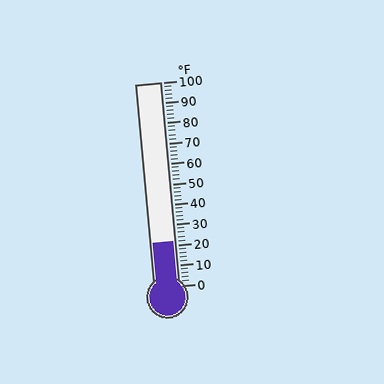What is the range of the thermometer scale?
The thermometer scale ranges from 0°F to 100°F.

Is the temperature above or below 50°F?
The temperature is below 50°F.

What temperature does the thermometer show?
The thermometer shows approximately 22°F.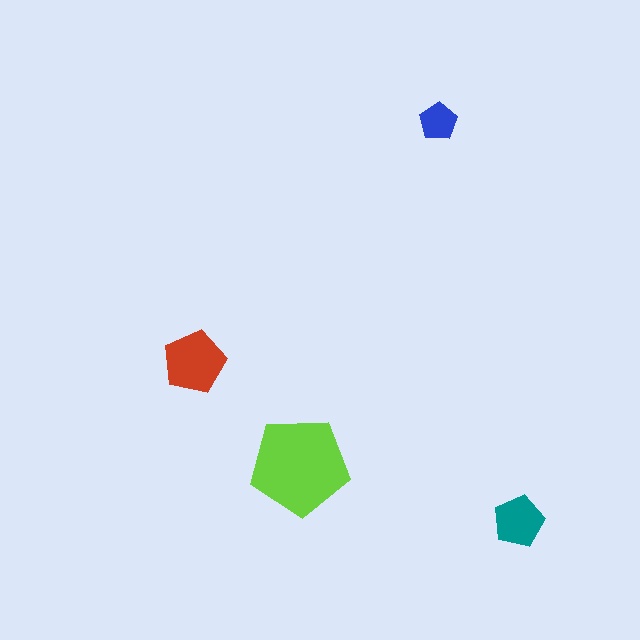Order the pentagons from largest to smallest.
the lime one, the red one, the teal one, the blue one.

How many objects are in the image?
There are 4 objects in the image.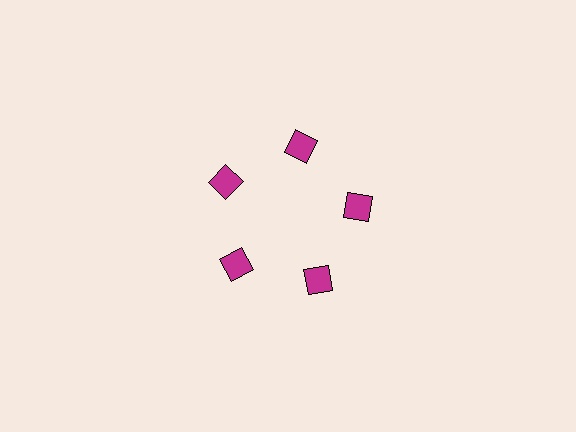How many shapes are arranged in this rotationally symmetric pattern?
There are 5 shapes, arranged in 5 groups of 1.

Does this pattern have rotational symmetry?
Yes, this pattern has 5-fold rotational symmetry. It looks the same after rotating 72 degrees around the center.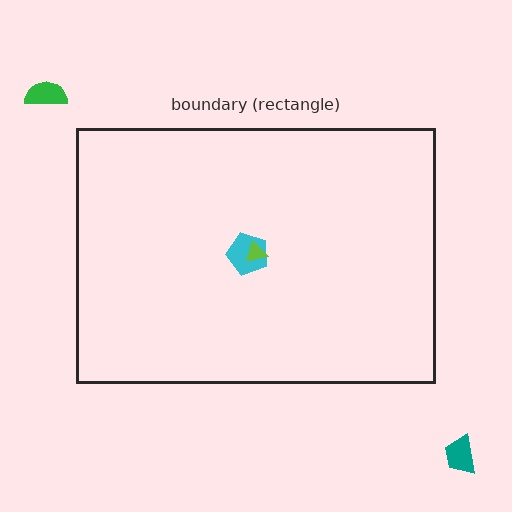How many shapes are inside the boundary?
2 inside, 2 outside.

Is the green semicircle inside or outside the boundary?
Outside.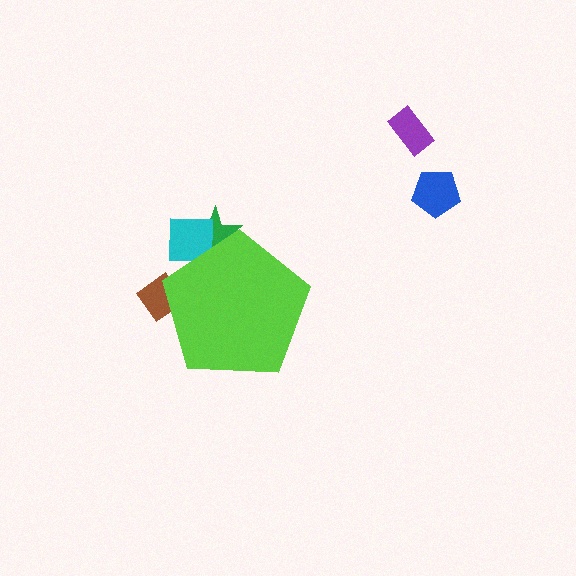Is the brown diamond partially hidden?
Yes, the brown diamond is partially hidden behind the lime pentagon.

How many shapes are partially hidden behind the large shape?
3 shapes are partially hidden.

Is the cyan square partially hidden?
Yes, the cyan square is partially hidden behind the lime pentagon.